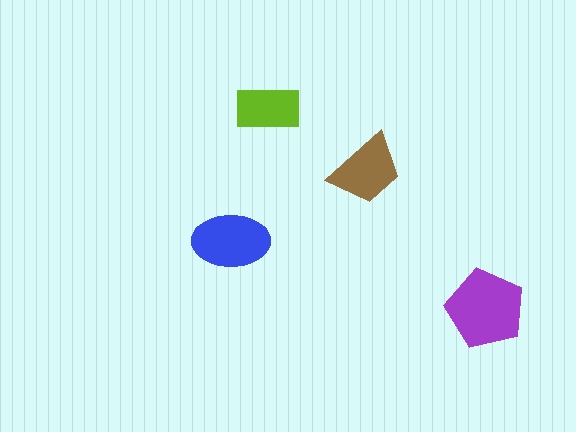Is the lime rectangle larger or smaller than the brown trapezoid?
Smaller.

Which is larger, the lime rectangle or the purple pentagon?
The purple pentagon.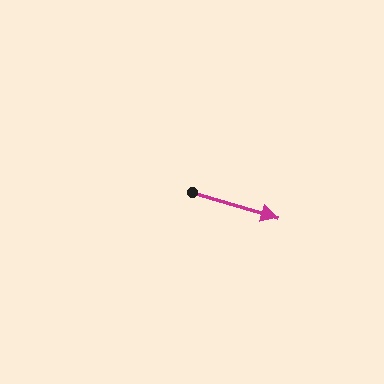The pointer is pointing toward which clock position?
Roughly 4 o'clock.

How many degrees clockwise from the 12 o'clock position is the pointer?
Approximately 107 degrees.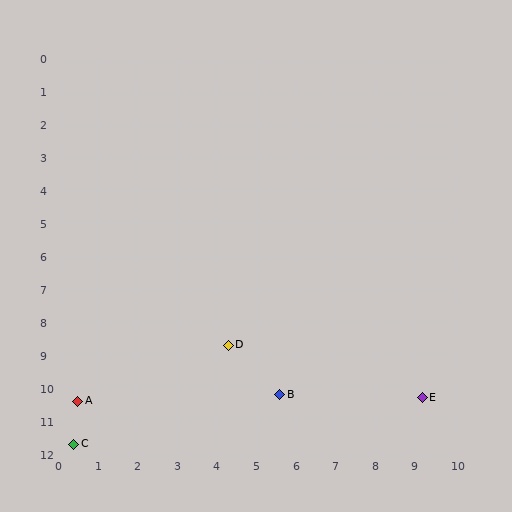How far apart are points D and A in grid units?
Points D and A are about 4.2 grid units apart.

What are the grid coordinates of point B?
Point B is at approximately (5.6, 10.2).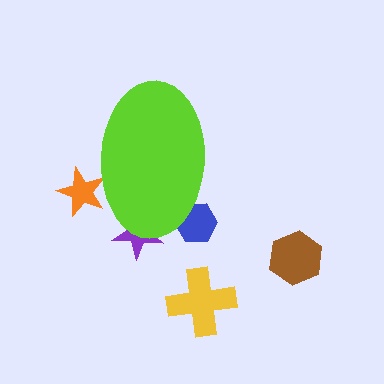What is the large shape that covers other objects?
A lime ellipse.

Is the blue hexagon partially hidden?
Yes, the blue hexagon is partially hidden behind the lime ellipse.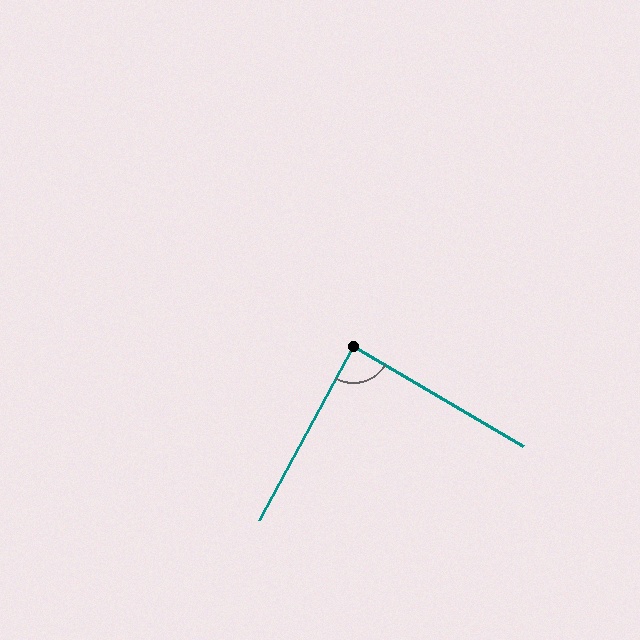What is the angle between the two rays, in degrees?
Approximately 88 degrees.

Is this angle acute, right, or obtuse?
It is approximately a right angle.